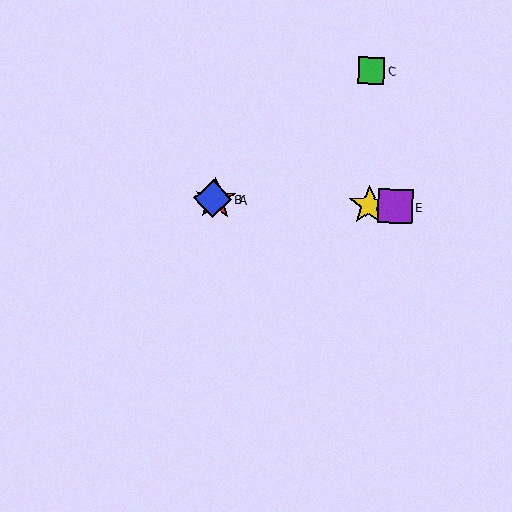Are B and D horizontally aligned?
Yes, both are at y≈199.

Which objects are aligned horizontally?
Objects A, B, D, E are aligned horizontally.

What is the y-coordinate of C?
Object C is at y≈71.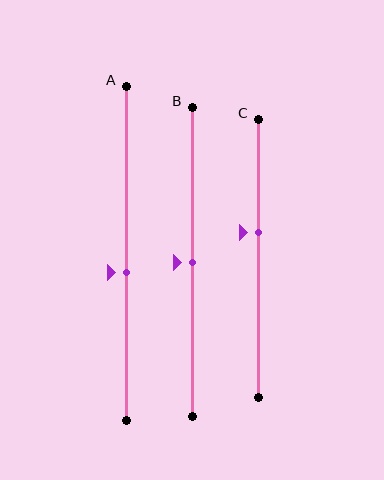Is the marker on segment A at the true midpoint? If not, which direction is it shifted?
No, the marker on segment A is shifted downward by about 6% of the segment length.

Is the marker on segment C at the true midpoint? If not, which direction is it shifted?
No, the marker on segment C is shifted upward by about 9% of the segment length.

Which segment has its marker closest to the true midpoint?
Segment B has its marker closest to the true midpoint.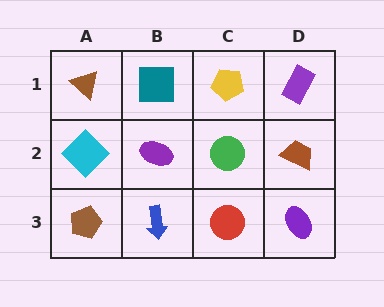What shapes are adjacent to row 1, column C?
A green circle (row 2, column C), a teal square (row 1, column B), a purple rectangle (row 1, column D).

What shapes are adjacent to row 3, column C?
A green circle (row 2, column C), a blue arrow (row 3, column B), a purple ellipse (row 3, column D).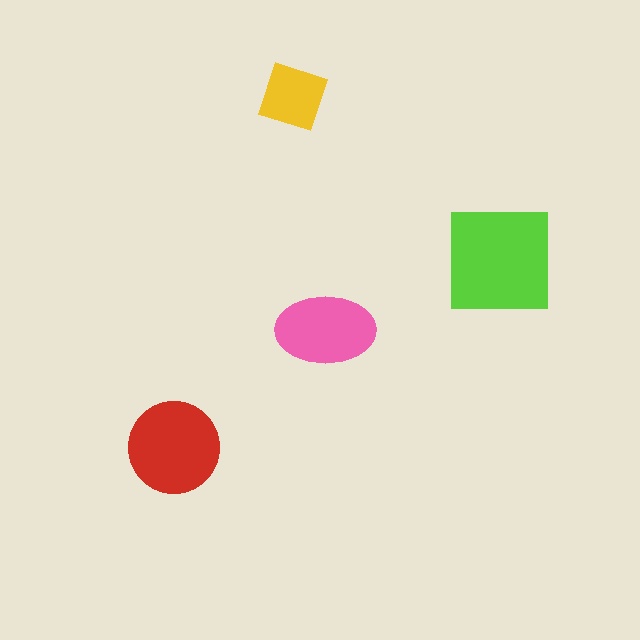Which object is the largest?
The lime square.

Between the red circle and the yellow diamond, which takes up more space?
The red circle.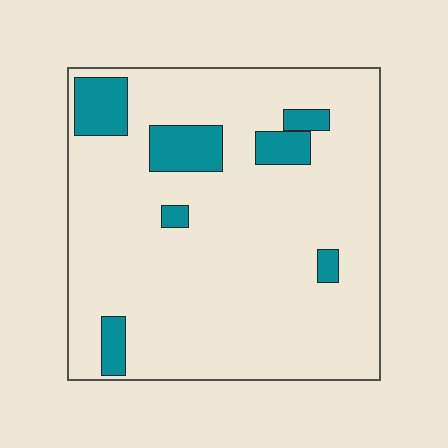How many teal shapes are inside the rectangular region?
7.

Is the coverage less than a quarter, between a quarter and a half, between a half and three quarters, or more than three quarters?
Less than a quarter.